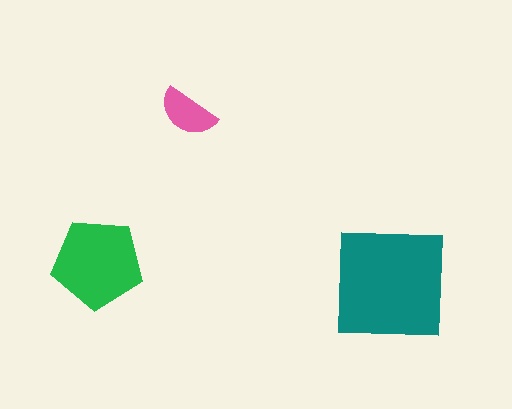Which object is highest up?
The pink semicircle is topmost.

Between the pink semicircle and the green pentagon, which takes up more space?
The green pentagon.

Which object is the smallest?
The pink semicircle.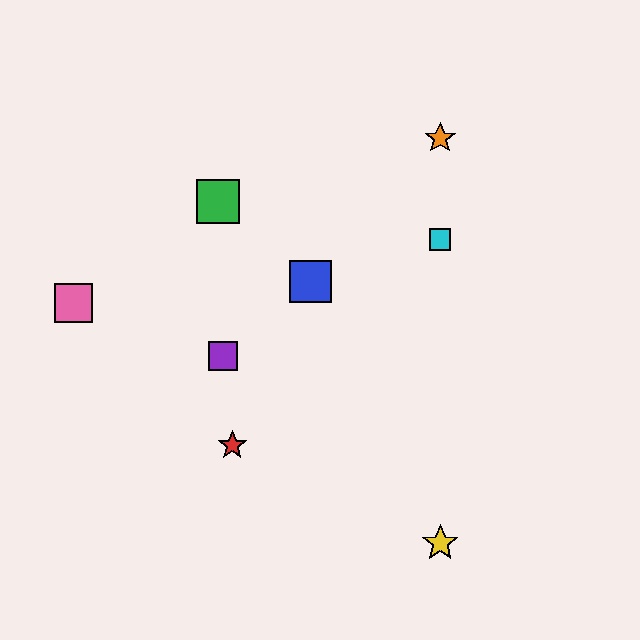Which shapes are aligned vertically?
The yellow star, the orange star, the cyan square are aligned vertically.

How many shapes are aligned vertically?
3 shapes (the yellow star, the orange star, the cyan square) are aligned vertically.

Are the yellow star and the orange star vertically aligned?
Yes, both are at x≈440.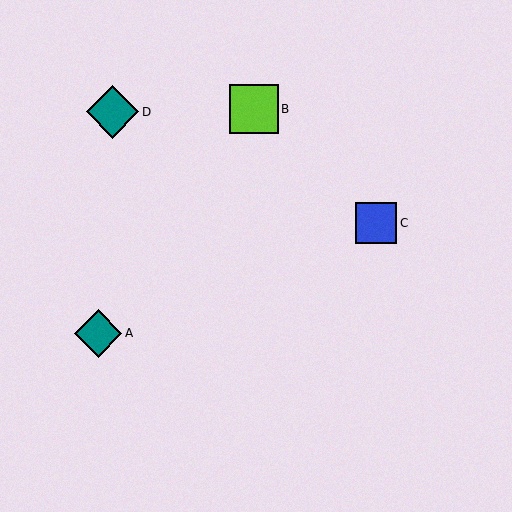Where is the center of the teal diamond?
The center of the teal diamond is at (113, 112).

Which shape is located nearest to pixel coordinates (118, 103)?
The teal diamond (labeled D) at (113, 112) is nearest to that location.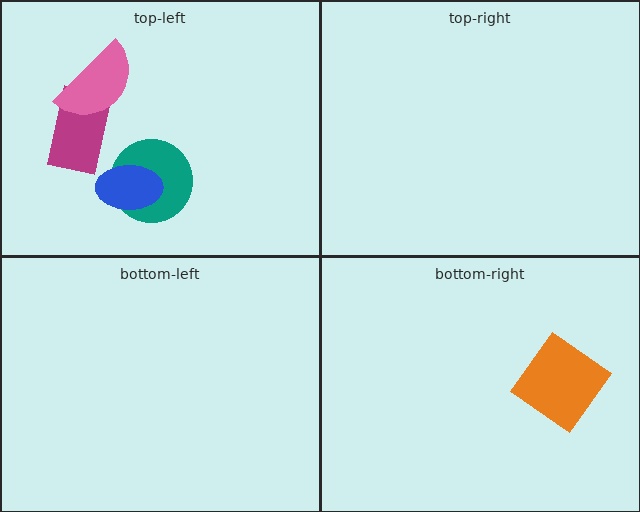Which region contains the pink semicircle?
The top-left region.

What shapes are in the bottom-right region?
The orange diamond.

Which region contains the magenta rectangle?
The top-left region.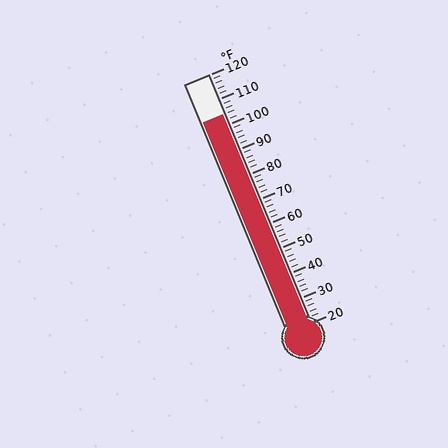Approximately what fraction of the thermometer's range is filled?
The thermometer is filled to approximately 85% of its range.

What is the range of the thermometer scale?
The thermometer scale ranges from 20°F to 120°F.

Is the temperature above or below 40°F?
The temperature is above 40°F.